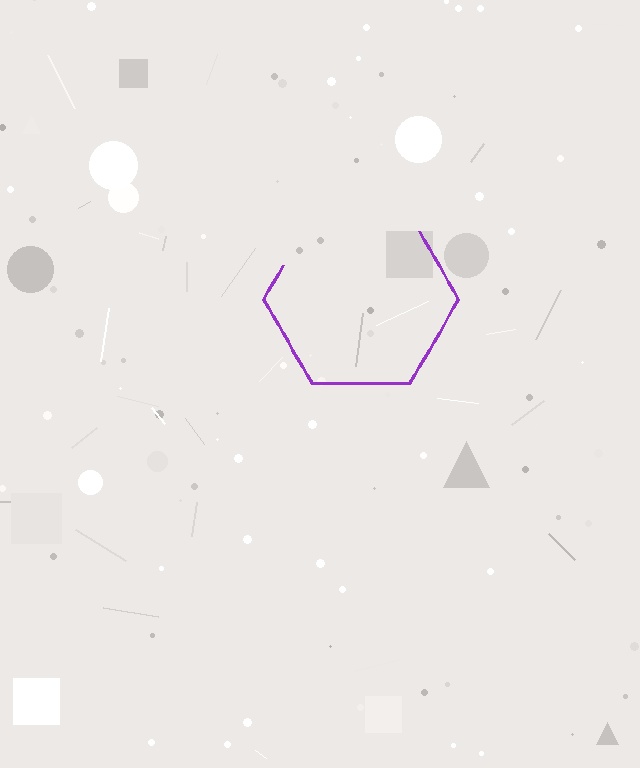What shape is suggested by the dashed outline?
The dashed outline suggests a hexagon.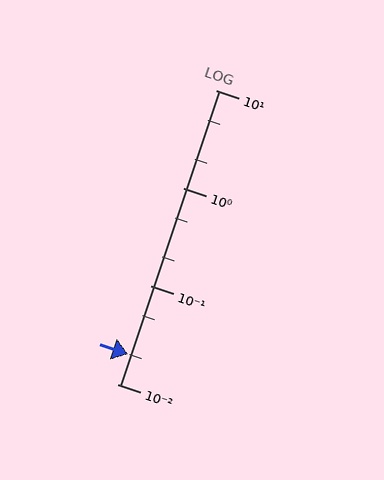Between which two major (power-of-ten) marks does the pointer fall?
The pointer is between 0.01 and 0.1.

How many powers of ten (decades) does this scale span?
The scale spans 3 decades, from 0.01 to 10.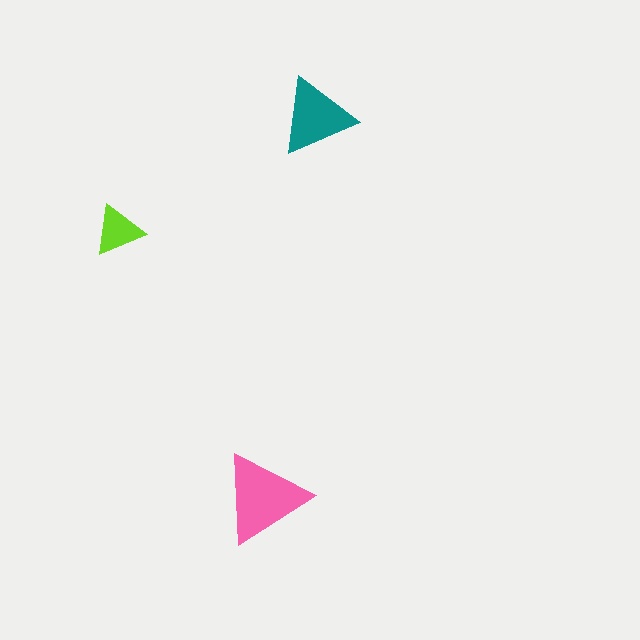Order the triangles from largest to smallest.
the pink one, the teal one, the lime one.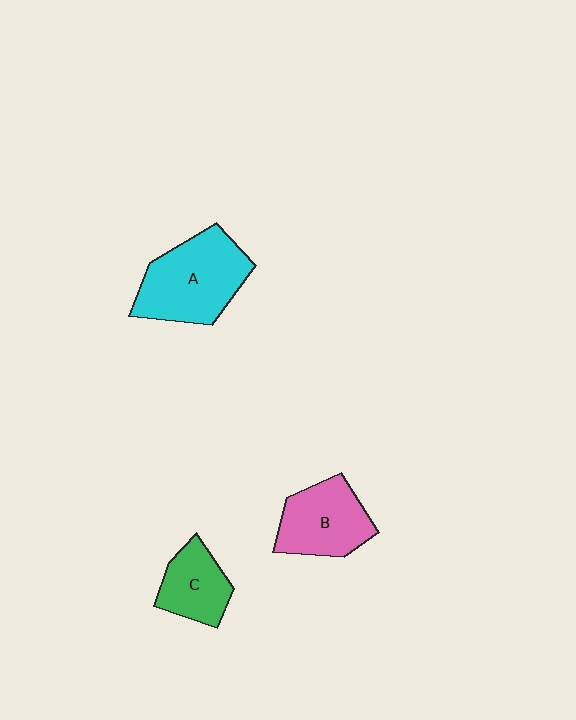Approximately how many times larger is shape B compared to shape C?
Approximately 1.3 times.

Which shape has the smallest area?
Shape C (green).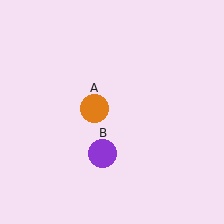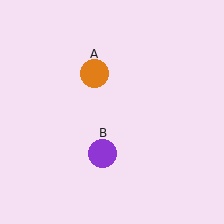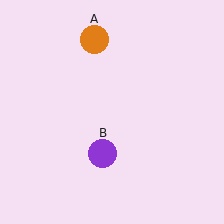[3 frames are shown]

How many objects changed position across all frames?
1 object changed position: orange circle (object A).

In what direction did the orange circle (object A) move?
The orange circle (object A) moved up.